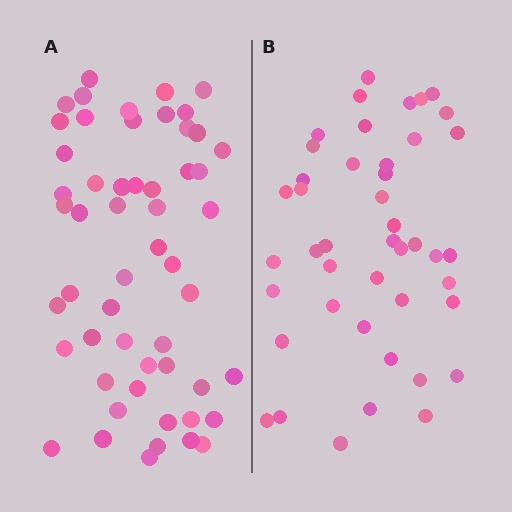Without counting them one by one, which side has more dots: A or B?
Region A (the left region) has more dots.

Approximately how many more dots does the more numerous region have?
Region A has roughly 10 or so more dots than region B.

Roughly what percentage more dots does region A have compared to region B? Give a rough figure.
About 25% more.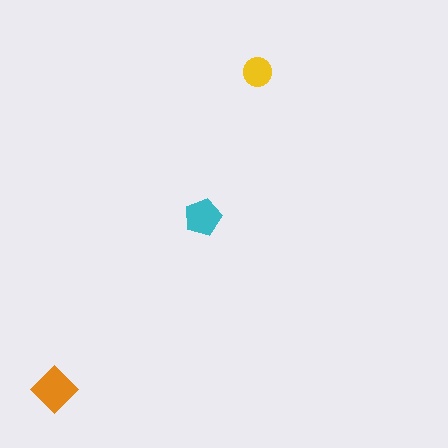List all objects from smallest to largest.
The yellow circle, the cyan pentagon, the orange diamond.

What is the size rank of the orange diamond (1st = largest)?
1st.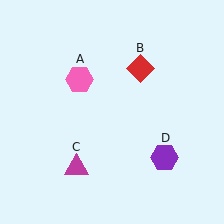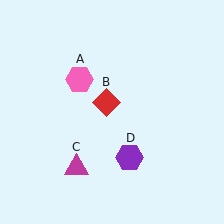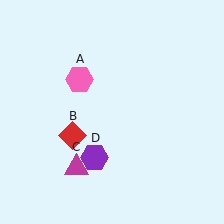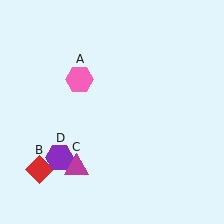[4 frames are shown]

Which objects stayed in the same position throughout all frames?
Pink hexagon (object A) and magenta triangle (object C) remained stationary.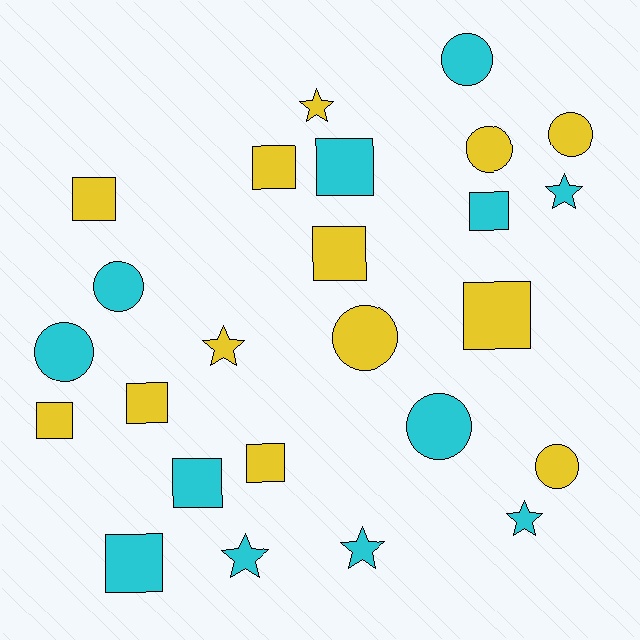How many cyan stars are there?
There are 4 cyan stars.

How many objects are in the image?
There are 25 objects.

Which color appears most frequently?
Yellow, with 13 objects.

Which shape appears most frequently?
Square, with 11 objects.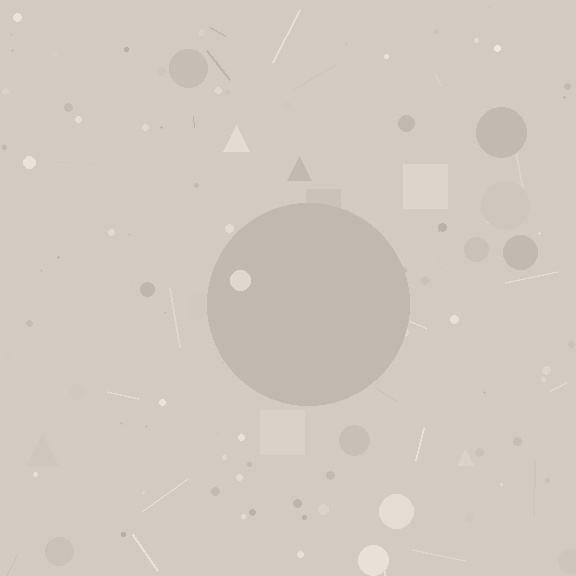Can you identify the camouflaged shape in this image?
The camouflaged shape is a circle.